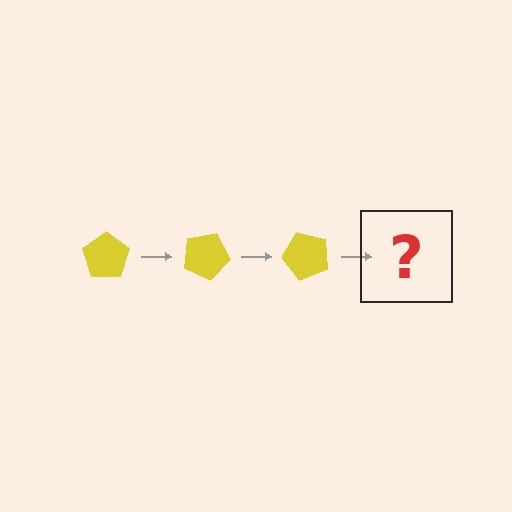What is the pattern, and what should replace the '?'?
The pattern is that the pentagon rotates 25 degrees each step. The '?' should be a yellow pentagon rotated 75 degrees.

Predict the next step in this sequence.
The next step is a yellow pentagon rotated 75 degrees.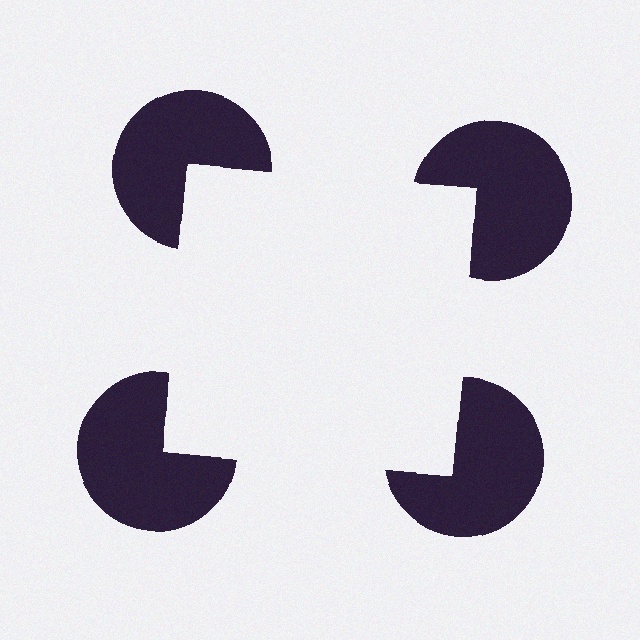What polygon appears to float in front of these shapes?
An illusory square — its edges are inferred from the aligned wedge cuts in the pac-man discs, not physically drawn.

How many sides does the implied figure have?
4 sides.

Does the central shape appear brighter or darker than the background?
It typically appears slightly brighter than the background, even though no actual brightness change is drawn.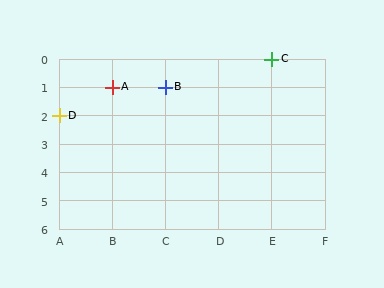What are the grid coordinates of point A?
Point A is at grid coordinates (B, 1).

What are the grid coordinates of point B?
Point B is at grid coordinates (C, 1).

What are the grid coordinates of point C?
Point C is at grid coordinates (E, 0).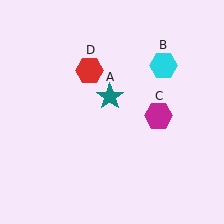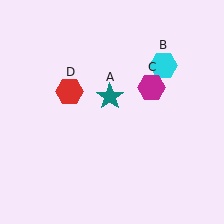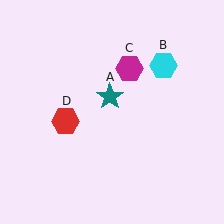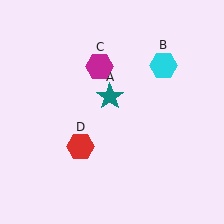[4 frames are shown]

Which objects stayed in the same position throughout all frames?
Teal star (object A) and cyan hexagon (object B) remained stationary.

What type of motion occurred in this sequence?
The magenta hexagon (object C), red hexagon (object D) rotated counterclockwise around the center of the scene.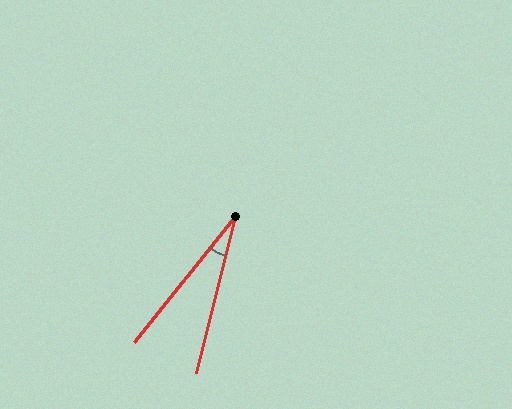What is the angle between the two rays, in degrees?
Approximately 25 degrees.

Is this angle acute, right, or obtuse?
It is acute.